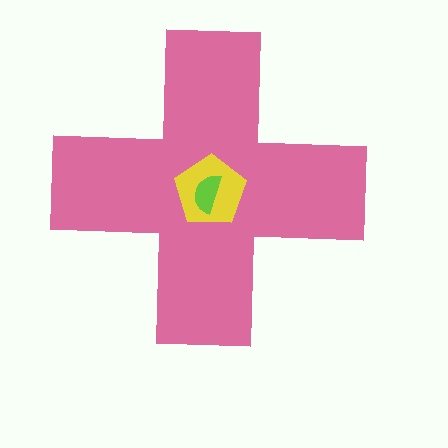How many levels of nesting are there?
3.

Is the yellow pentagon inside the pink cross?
Yes.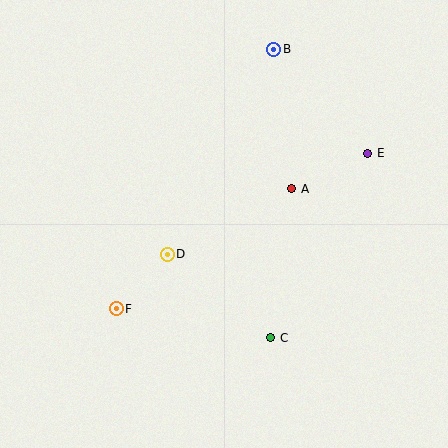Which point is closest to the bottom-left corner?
Point F is closest to the bottom-left corner.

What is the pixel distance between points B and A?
The distance between B and A is 140 pixels.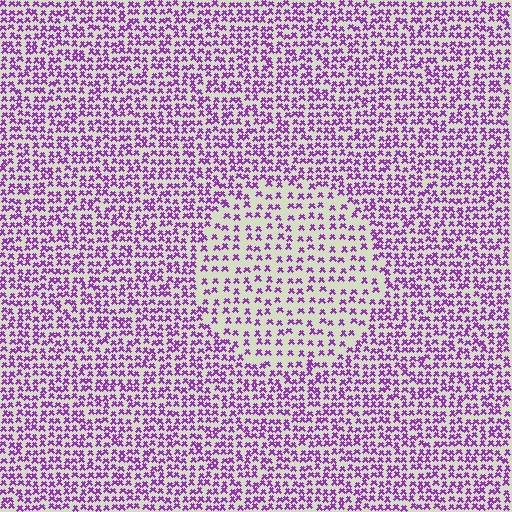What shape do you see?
I see a circle.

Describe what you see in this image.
The image contains small purple elements arranged at two different densities. A circle-shaped region is visible where the elements are less densely packed than the surrounding area.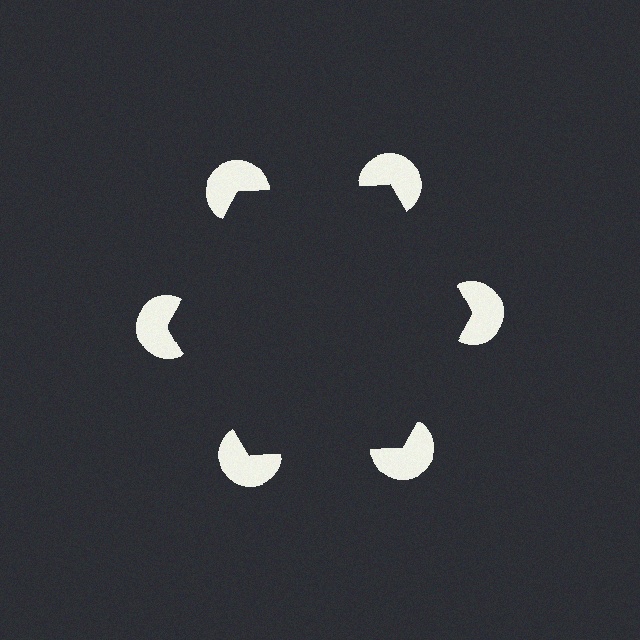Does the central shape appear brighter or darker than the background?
It typically appears slightly darker than the background, even though no actual brightness change is drawn.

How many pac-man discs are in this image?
There are 6 — one at each vertex of the illusory hexagon.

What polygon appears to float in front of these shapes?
An illusory hexagon — its edges are inferred from the aligned wedge cuts in the pac-man discs, not physically drawn.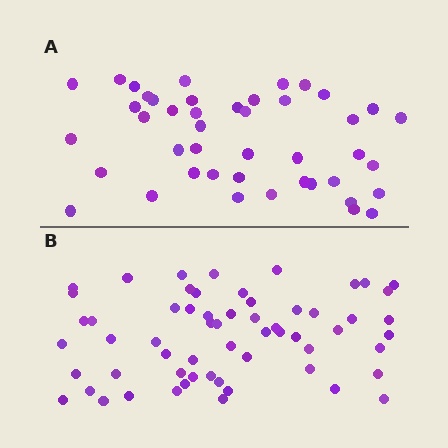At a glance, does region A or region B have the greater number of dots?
Region B (the bottom region) has more dots.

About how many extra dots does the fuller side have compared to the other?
Region B has approximately 15 more dots than region A.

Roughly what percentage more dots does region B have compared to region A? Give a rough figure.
About 35% more.